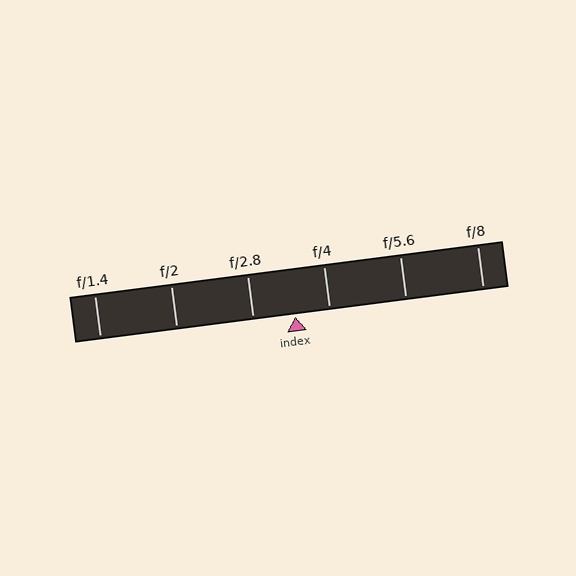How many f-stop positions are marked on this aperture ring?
There are 6 f-stop positions marked.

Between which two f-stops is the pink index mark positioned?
The index mark is between f/2.8 and f/4.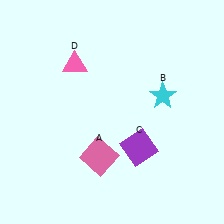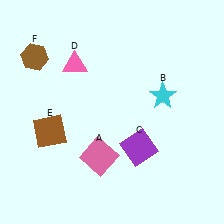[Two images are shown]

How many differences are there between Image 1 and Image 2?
There are 2 differences between the two images.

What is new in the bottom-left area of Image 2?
A brown square (E) was added in the bottom-left area of Image 2.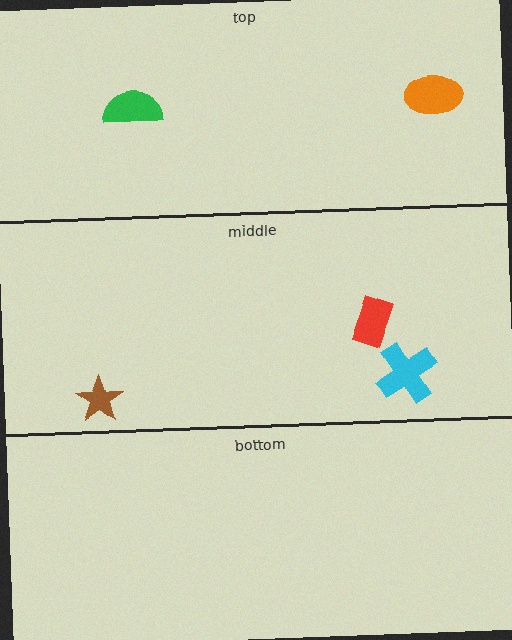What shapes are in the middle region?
The red rectangle, the brown star, the cyan cross.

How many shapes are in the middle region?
3.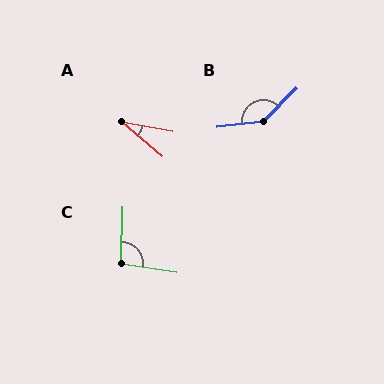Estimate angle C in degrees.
Approximately 97 degrees.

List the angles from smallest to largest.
A (30°), C (97°), B (142°).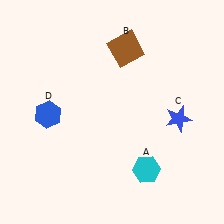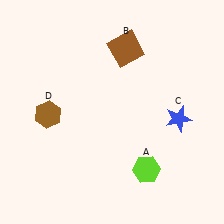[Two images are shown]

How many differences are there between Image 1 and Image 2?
There are 2 differences between the two images.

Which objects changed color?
A changed from cyan to lime. D changed from blue to brown.